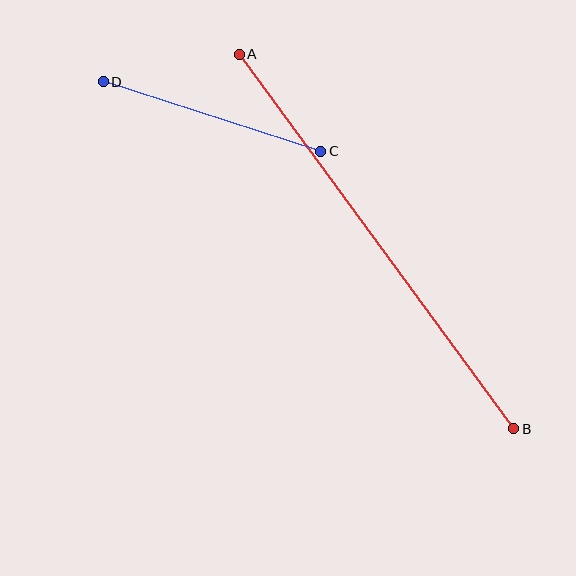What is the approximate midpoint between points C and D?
The midpoint is at approximately (212, 116) pixels.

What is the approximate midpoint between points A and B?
The midpoint is at approximately (377, 241) pixels.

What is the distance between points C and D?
The distance is approximately 228 pixels.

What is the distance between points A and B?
The distance is approximately 465 pixels.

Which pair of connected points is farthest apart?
Points A and B are farthest apart.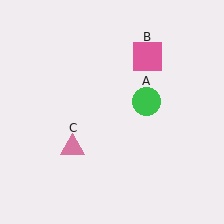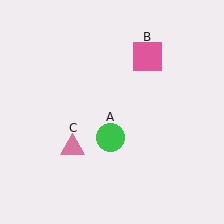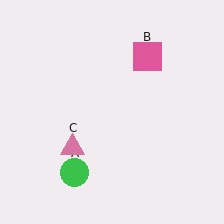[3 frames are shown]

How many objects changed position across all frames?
1 object changed position: green circle (object A).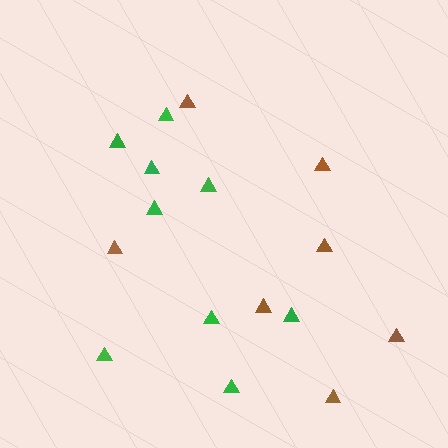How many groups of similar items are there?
There are 2 groups: one group of green triangles (9) and one group of brown triangles (7).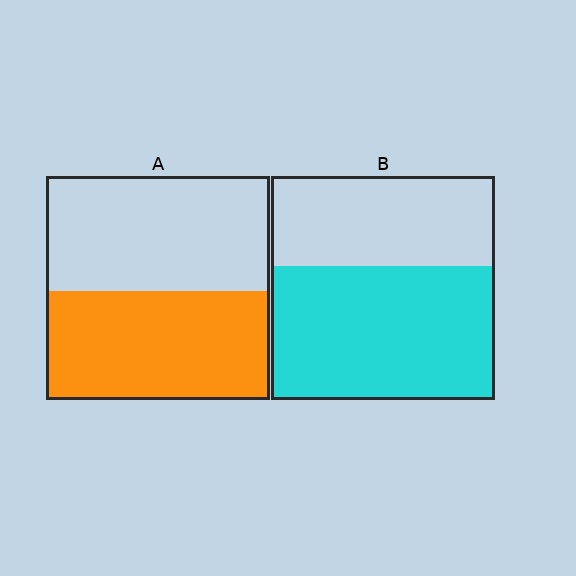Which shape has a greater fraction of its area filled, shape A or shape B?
Shape B.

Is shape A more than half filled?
Roughly half.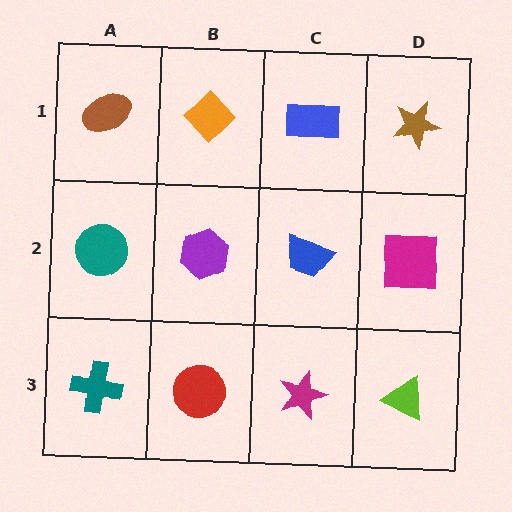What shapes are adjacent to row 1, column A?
A teal circle (row 2, column A), an orange diamond (row 1, column B).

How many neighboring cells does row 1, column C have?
3.